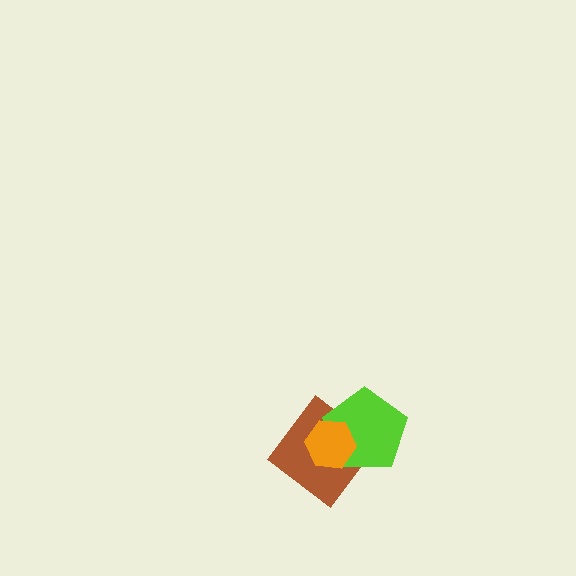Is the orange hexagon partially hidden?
No, no other shape covers it.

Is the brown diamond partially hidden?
Yes, it is partially covered by another shape.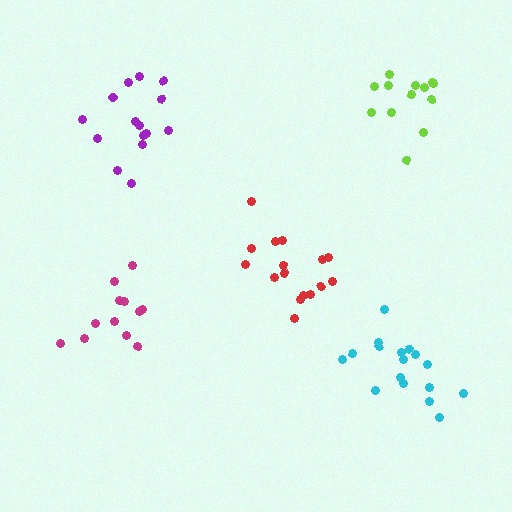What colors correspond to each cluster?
The clusters are colored: cyan, purple, red, magenta, lime.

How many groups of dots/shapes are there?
There are 5 groups.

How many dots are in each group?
Group 1: 17 dots, Group 2: 15 dots, Group 3: 16 dots, Group 4: 12 dots, Group 5: 13 dots (73 total).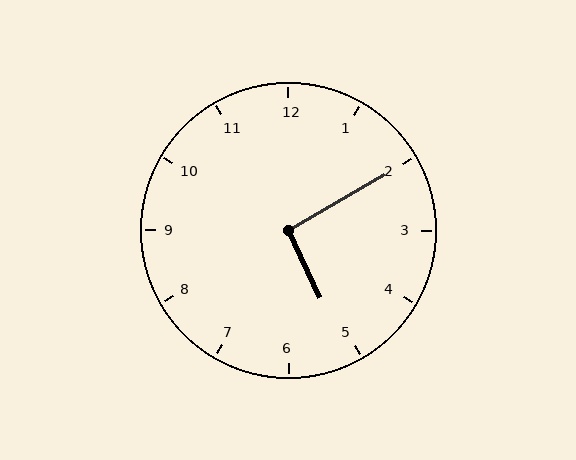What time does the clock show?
5:10.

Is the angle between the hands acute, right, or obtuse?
It is right.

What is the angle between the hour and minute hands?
Approximately 95 degrees.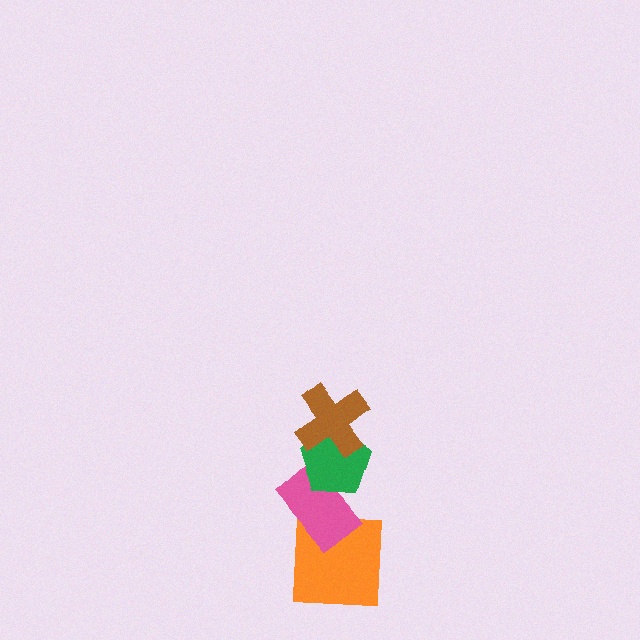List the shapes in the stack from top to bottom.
From top to bottom: the brown cross, the green pentagon, the pink rectangle, the orange square.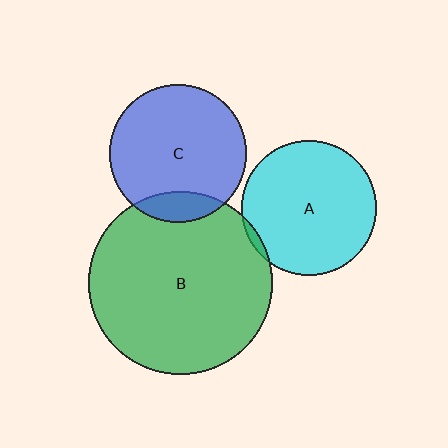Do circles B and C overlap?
Yes.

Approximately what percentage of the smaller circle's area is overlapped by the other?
Approximately 15%.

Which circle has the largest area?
Circle B (green).